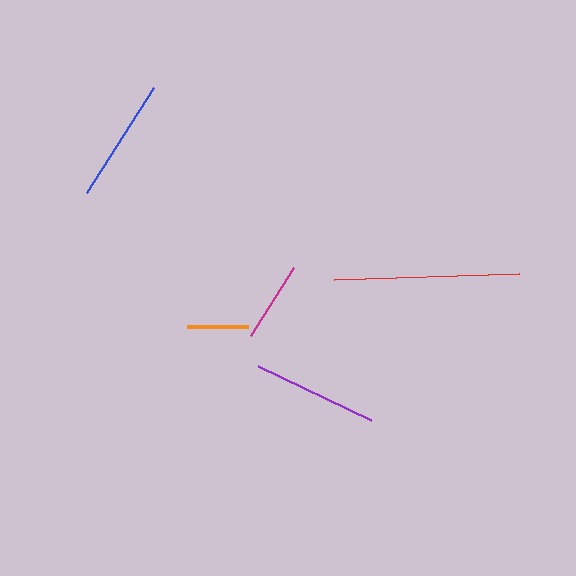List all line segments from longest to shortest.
From longest to shortest: red, purple, blue, magenta, orange.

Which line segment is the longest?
The red line is the longest at approximately 185 pixels.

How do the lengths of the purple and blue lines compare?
The purple and blue lines are approximately the same length.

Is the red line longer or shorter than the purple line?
The red line is longer than the purple line.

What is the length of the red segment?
The red segment is approximately 185 pixels long.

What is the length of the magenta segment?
The magenta segment is approximately 81 pixels long.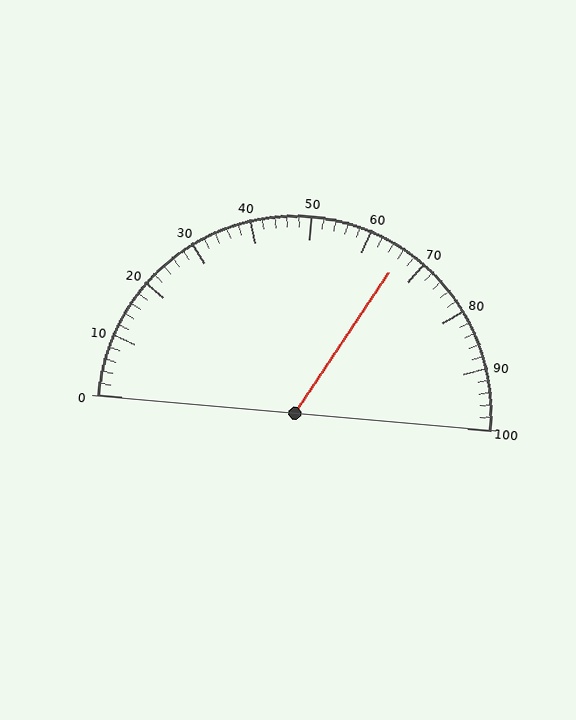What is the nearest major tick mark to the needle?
The nearest major tick mark is 70.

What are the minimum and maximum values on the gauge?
The gauge ranges from 0 to 100.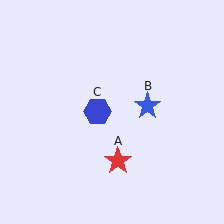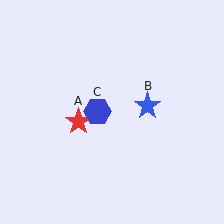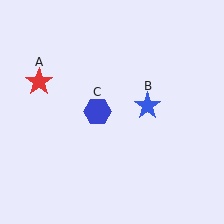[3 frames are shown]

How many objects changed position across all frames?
1 object changed position: red star (object A).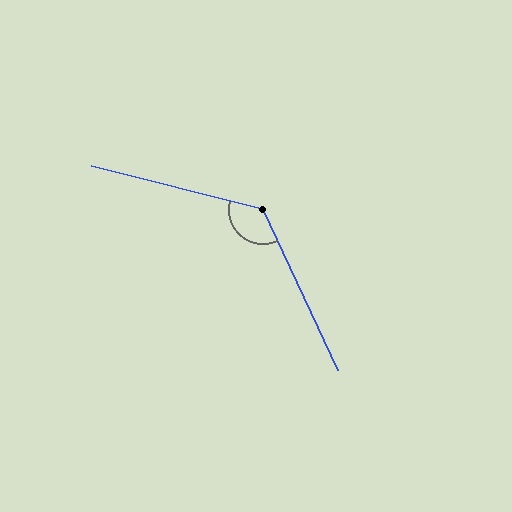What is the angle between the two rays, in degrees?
Approximately 129 degrees.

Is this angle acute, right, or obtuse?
It is obtuse.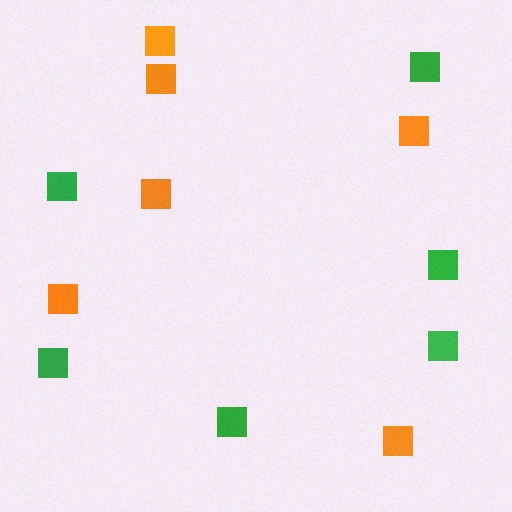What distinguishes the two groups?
There are 2 groups: one group of orange squares (6) and one group of green squares (6).